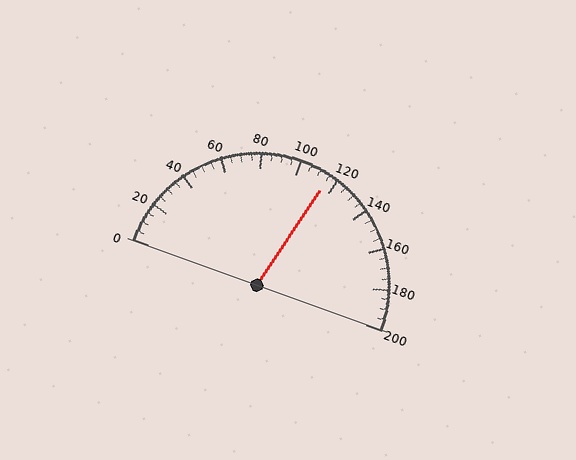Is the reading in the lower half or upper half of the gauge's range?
The reading is in the upper half of the range (0 to 200).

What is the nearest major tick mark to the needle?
The nearest major tick mark is 120.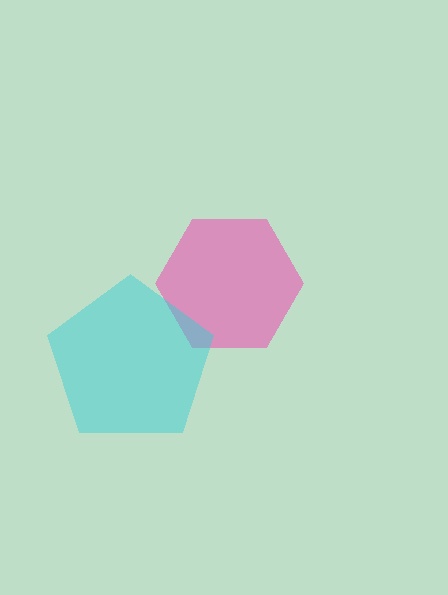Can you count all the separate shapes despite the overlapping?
Yes, there are 2 separate shapes.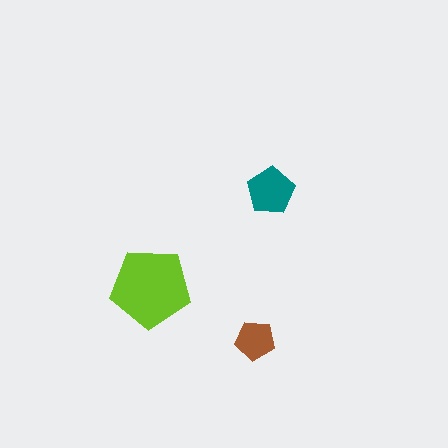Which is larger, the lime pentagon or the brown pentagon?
The lime one.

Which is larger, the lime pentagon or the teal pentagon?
The lime one.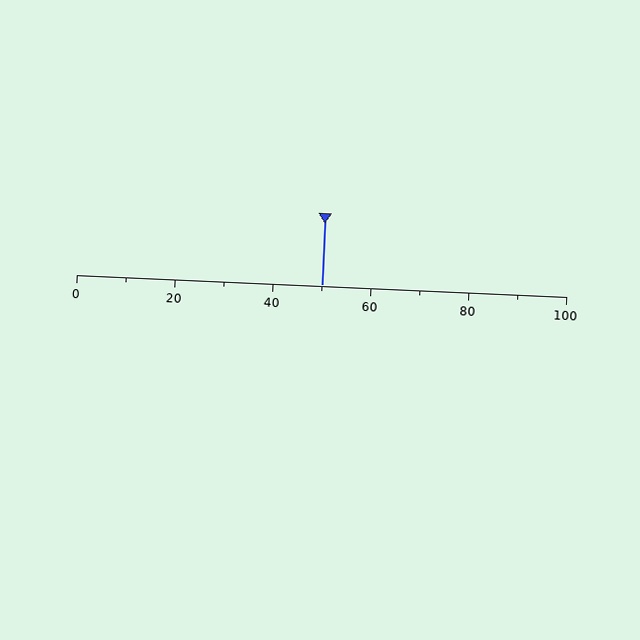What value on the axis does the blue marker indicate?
The marker indicates approximately 50.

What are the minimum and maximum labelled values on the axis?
The axis runs from 0 to 100.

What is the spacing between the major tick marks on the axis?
The major ticks are spaced 20 apart.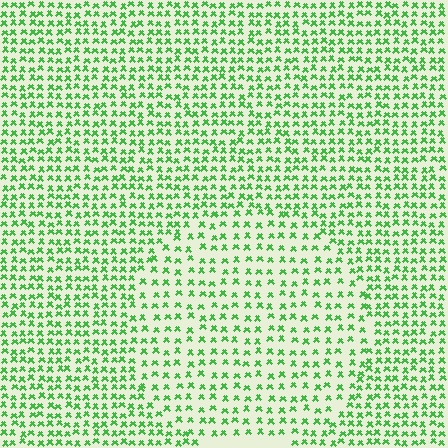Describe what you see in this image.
The image contains small green elements arranged at two different densities. A circle-shaped region is visible where the elements are less densely packed than the surrounding area.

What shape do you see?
I see a circle.